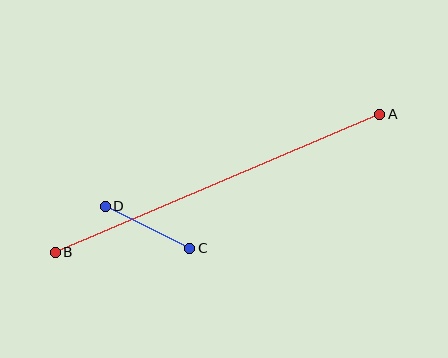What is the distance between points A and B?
The distance is approximately 352 pixels.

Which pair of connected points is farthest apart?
Points A and B are farthest apart.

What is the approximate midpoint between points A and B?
The midpoint is at approximately (217, 183) pixels.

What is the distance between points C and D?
The distance is approximately 94 pixels.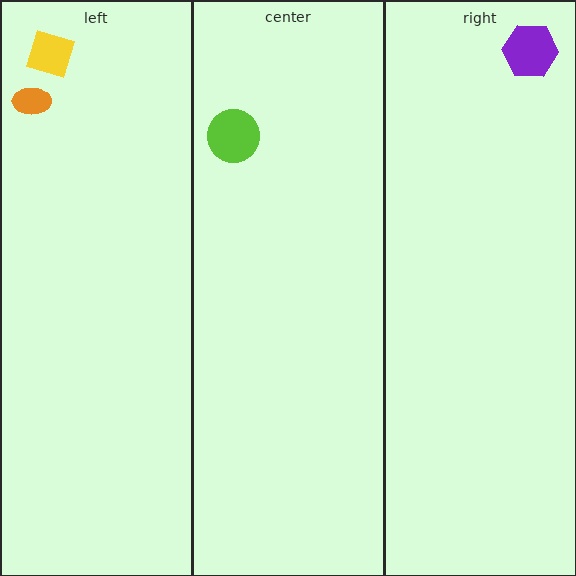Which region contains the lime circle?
The center region.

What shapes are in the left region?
The yellow diamond, the orange ellipse.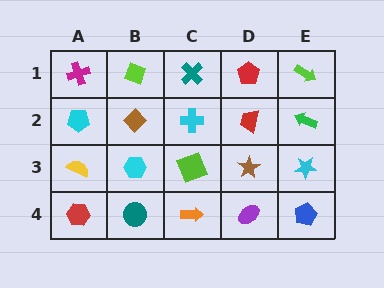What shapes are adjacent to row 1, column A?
A cyan pentagon (row 2, column A), a lime diamond (row 1, column B).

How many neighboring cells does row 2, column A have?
3.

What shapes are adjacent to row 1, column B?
A brown diamond (row 2, column B), a magenta cross (row 1, column A), a teal cross (row 1, column C).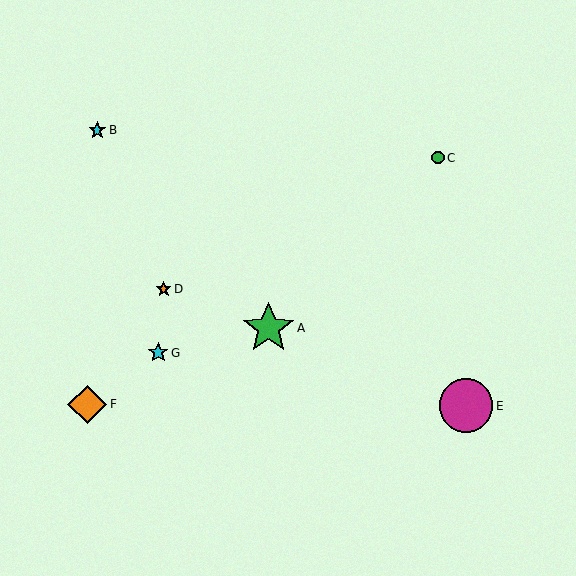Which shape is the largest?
The magenta circle (labeled E) is the largest.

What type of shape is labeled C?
Shape C is a green circle.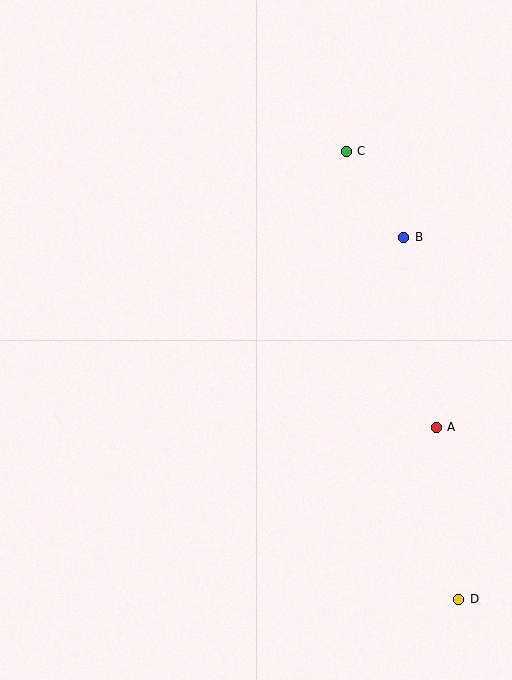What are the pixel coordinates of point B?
Point B is at (404, 237).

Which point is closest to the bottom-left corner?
Point D is closest to the bottom-left corner.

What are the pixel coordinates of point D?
Point D is at (459, 599).